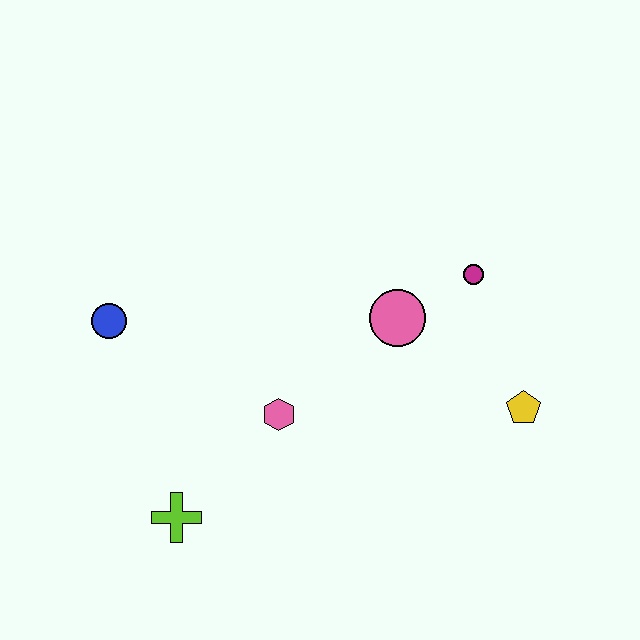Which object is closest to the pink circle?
The magenta circle is closest to the pink circle.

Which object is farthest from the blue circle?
The yellow pentagon is farthest from the blue circle.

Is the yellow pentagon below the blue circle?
Yes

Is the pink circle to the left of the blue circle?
No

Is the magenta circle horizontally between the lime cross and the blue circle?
No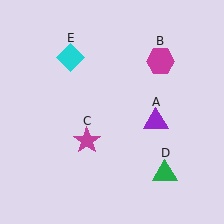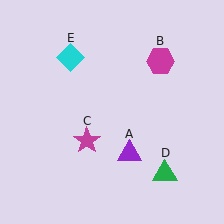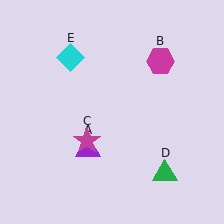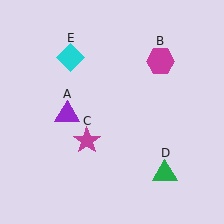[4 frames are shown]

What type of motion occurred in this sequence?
The purple triangle (object A) rotated clockwise around the center of the scene.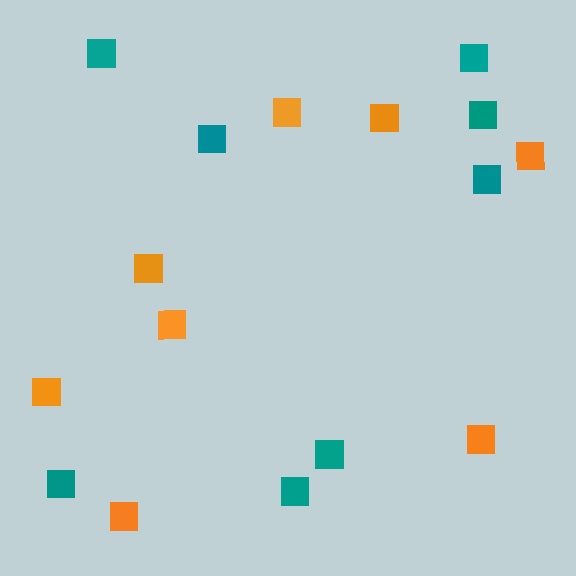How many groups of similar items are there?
There are 2 groups: one group of teal squares (8) and one group of orange squares (8).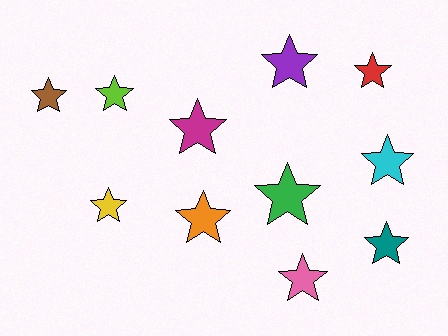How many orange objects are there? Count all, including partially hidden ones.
There is 1 orange object.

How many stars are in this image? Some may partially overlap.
There are 11 stars.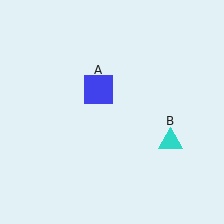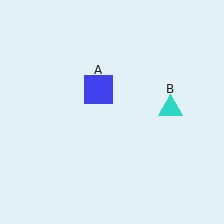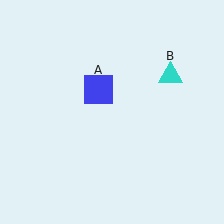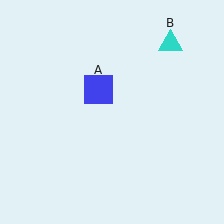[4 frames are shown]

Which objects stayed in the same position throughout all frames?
Blue square (object A) remained stationary.